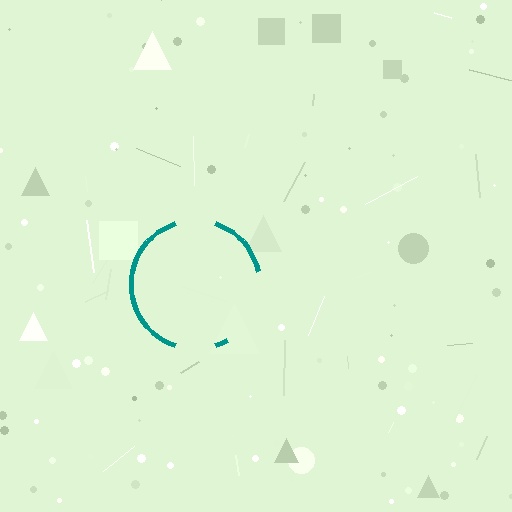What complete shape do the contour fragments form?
The contour fragments form a circle.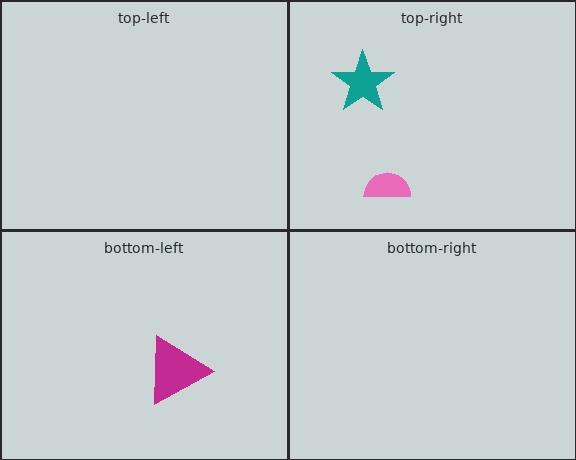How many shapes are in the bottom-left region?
1.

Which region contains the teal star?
The top-right region.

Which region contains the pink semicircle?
The top-right region.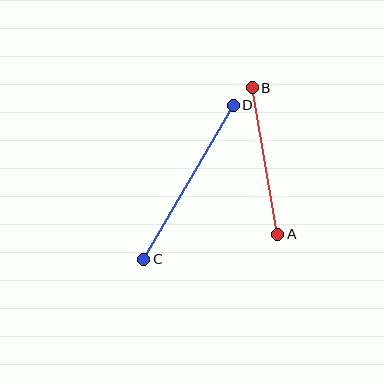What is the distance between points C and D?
The distance is approximately 178 pixels.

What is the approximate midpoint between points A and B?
The midpoint is at approximately (265, 161) pixels.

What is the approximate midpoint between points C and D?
The midpoint is at approximately (189, 182) pixels.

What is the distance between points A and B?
The distance is approximately 149 pixels.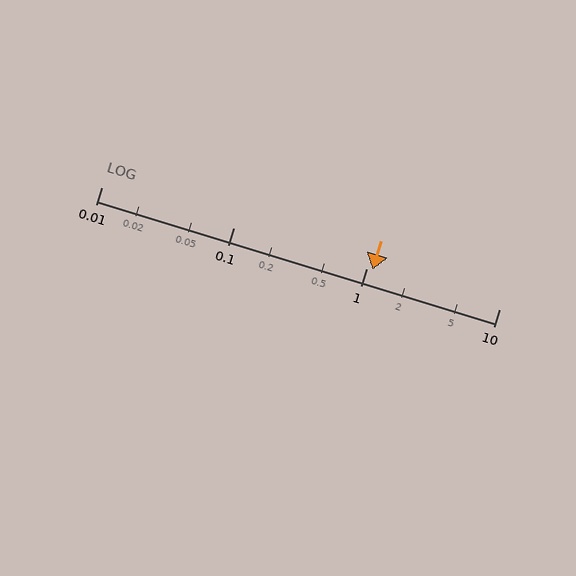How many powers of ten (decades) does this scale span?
The scale spans 3 decades, from 0.01 to 10.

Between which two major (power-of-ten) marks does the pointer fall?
The pointer is between 1 and 10.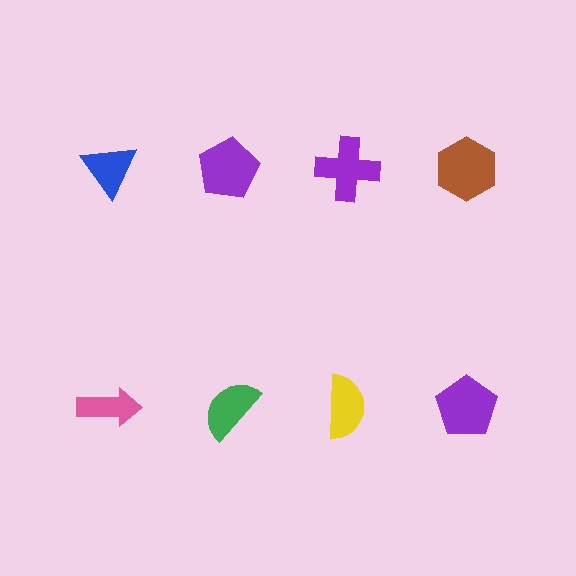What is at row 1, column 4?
A brown hexagon.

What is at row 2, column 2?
A green semicircle.